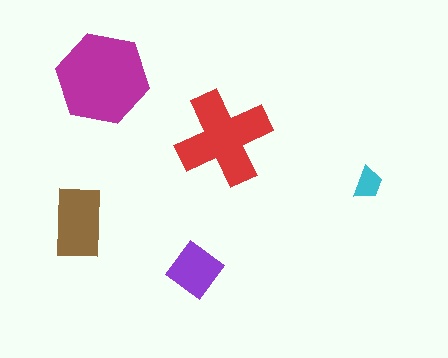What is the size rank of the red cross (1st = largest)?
2nd.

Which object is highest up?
The magenta hexagon is topmost.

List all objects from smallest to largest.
The cyan trapezoid, the purple diamond, the brown rectangle, the red cross, the magenta hexagon.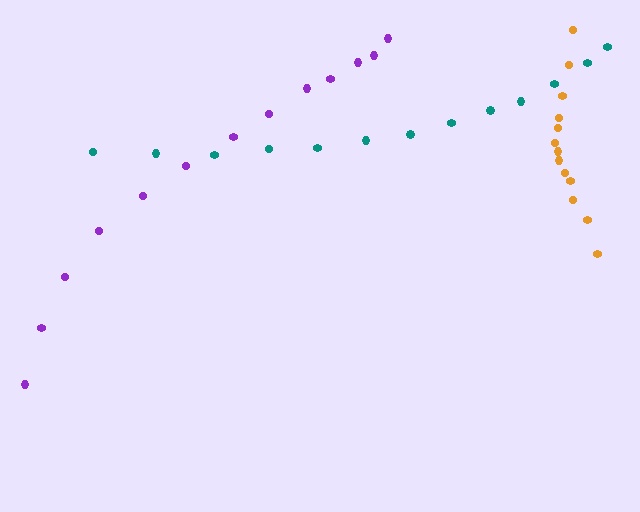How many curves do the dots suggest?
There are 3 distinct paths.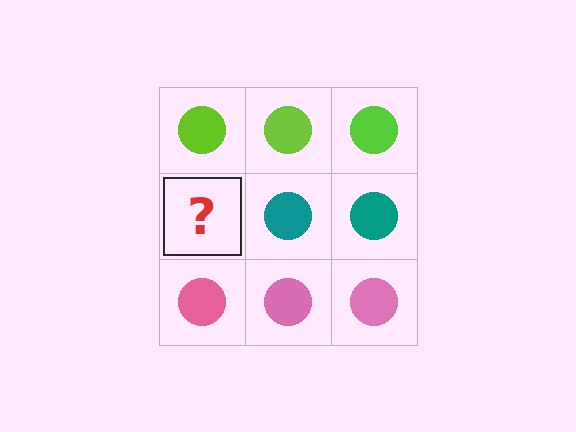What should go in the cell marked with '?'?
The missing cell should contain a teal circle.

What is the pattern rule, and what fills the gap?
The rule is that each row has a consistent color. The gap should be filled with a teal circle.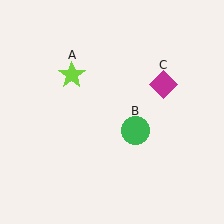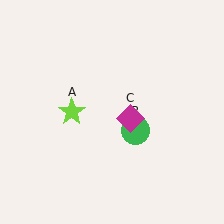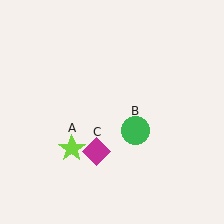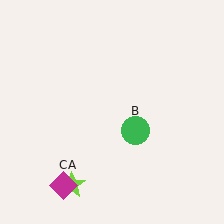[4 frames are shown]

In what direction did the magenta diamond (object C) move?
The magenta diamond (object C) moved down and to the left.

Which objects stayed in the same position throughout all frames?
Green circle (object B) remained stationary.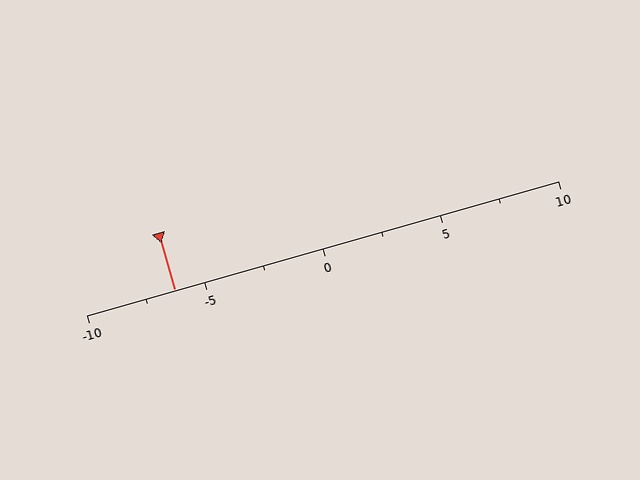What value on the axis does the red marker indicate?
The marker indicates approximately -6.2.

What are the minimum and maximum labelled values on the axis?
The axis runs from -10 to 10.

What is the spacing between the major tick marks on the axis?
The major ticks are spaced 5 apart.